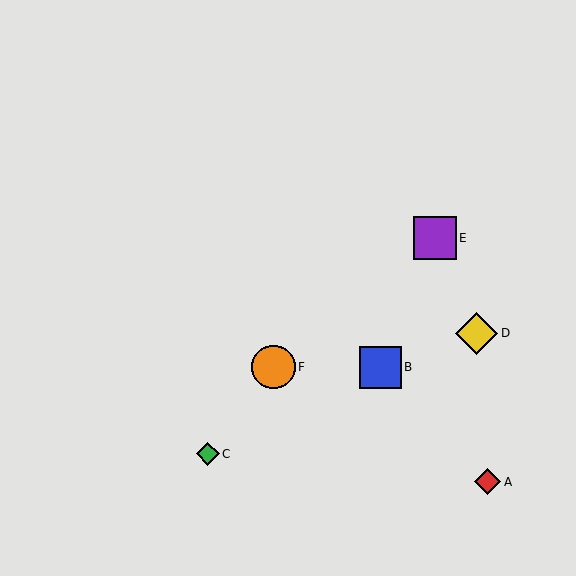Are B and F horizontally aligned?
Yes, both are at y≈367.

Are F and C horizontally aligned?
No, F is at y≈367 and C is at y≈454.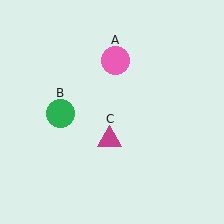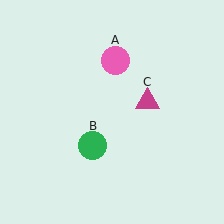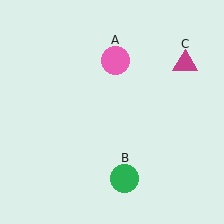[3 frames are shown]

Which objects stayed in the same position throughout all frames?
Pink circle (object A) remained stationary.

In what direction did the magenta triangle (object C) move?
The magenta triangle (object C) moved up and to the right.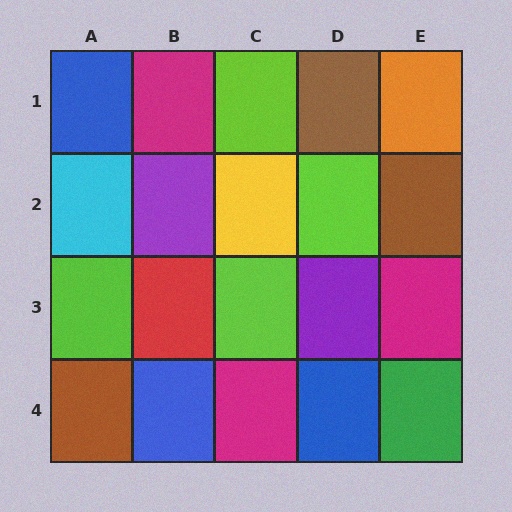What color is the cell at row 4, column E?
Green.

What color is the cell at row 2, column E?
Brown.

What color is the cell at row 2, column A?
Cyan.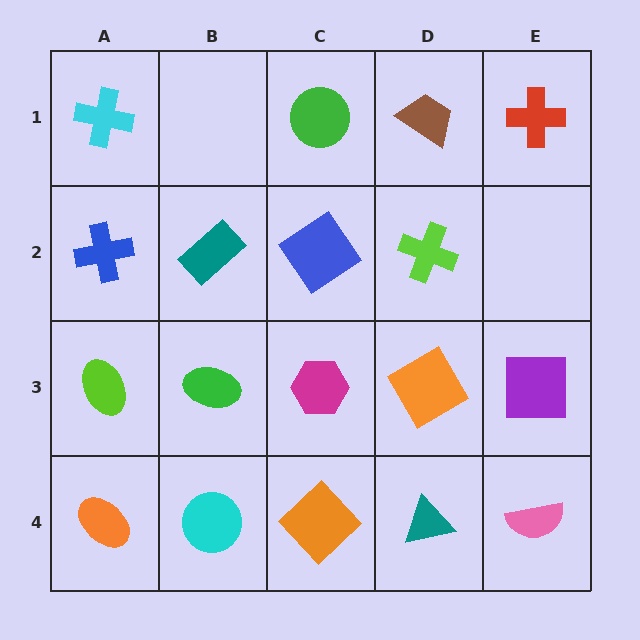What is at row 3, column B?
A green ellipse.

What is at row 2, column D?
A lime cross.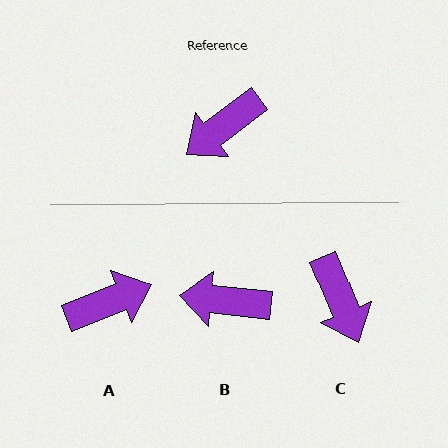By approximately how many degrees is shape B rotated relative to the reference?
Approximately 43 degrees clockwise.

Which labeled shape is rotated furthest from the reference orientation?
A, about 164 degrees away.